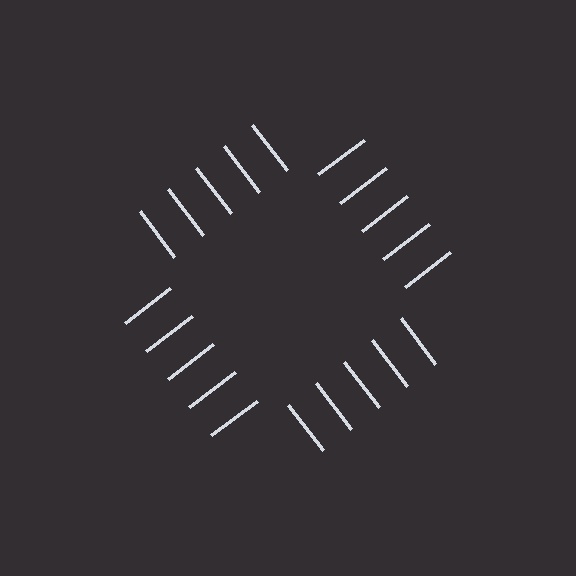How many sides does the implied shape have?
4 sides — the line-ends trace a square.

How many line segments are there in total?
20 — 5 along each of the 4 edges.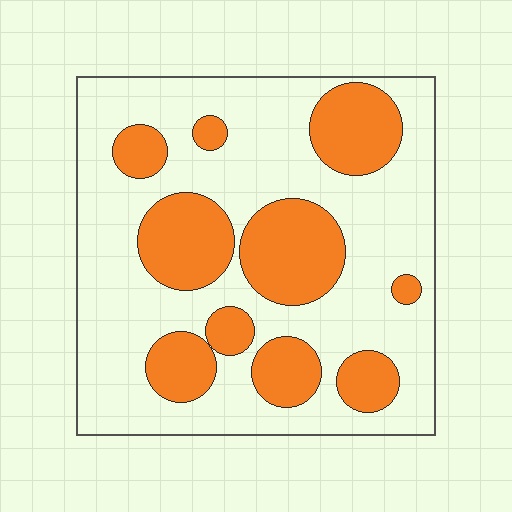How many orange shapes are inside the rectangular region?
10.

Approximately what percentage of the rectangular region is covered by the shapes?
Approximately 30%.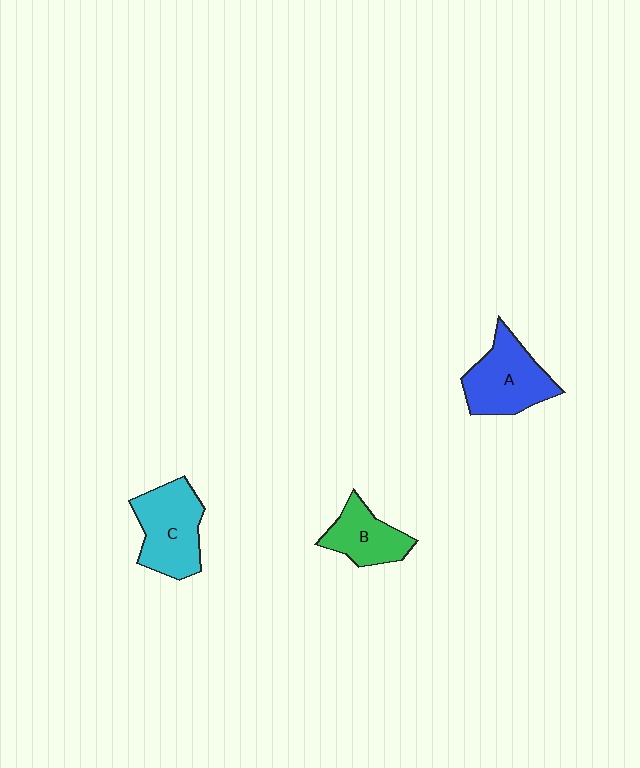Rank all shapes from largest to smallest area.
From largest to smallest: C (cyan), A (blue), B (green).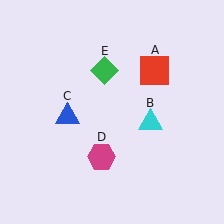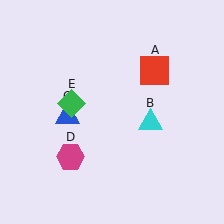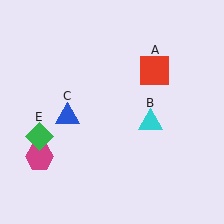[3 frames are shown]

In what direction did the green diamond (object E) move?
The green diamond (object E) moved down and to the left.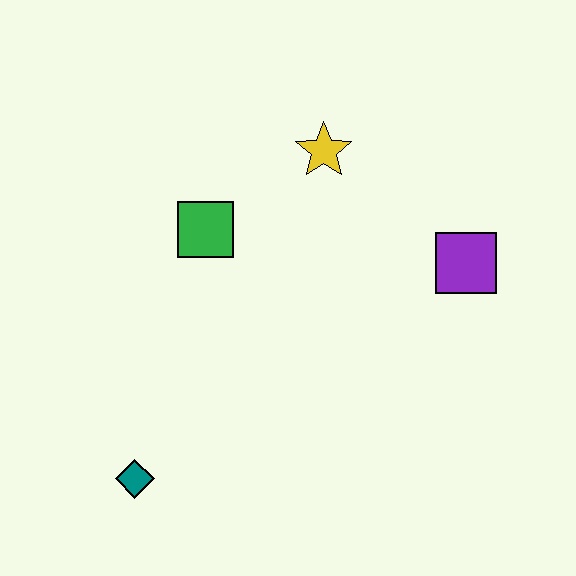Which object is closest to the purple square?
The yellow star is closest to the purple square.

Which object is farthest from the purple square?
The teal diamond is farthest from the purple square.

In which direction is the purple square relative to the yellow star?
The purple square is to the right of the yellow star.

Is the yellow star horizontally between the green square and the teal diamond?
No